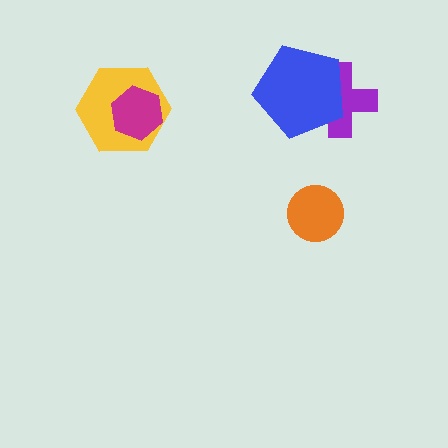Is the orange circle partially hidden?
No, no other shape covers it.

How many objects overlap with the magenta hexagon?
1 object overlaps with the magenta hexagon.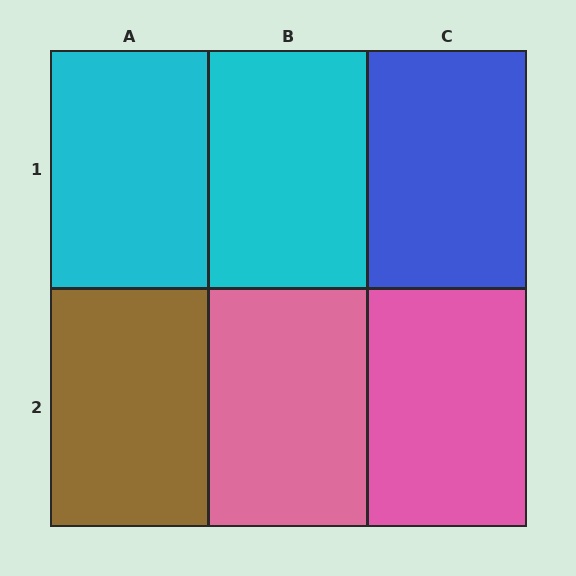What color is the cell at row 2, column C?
Pink.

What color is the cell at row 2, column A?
Brown.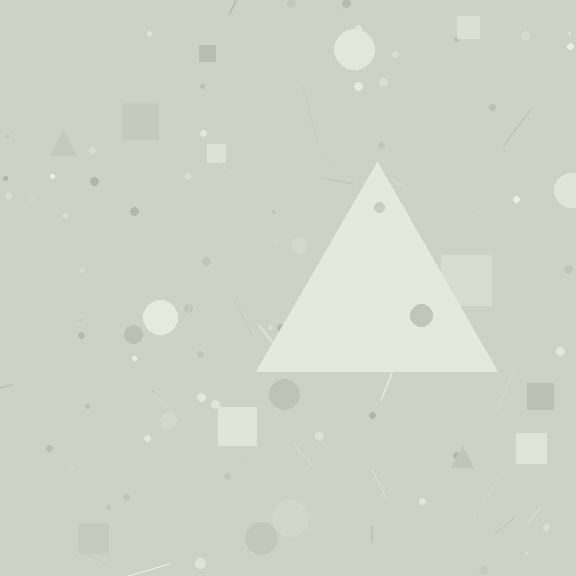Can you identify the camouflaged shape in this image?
The camouflaged shape is a triangle.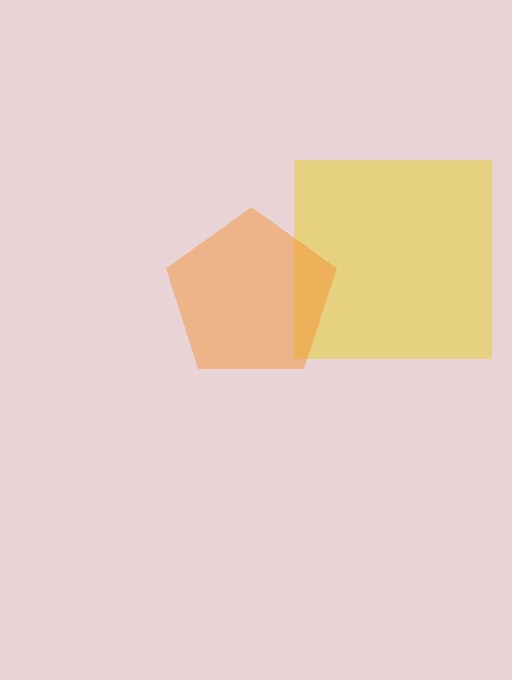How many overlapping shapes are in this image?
There are 2 overlapping shapes in the image.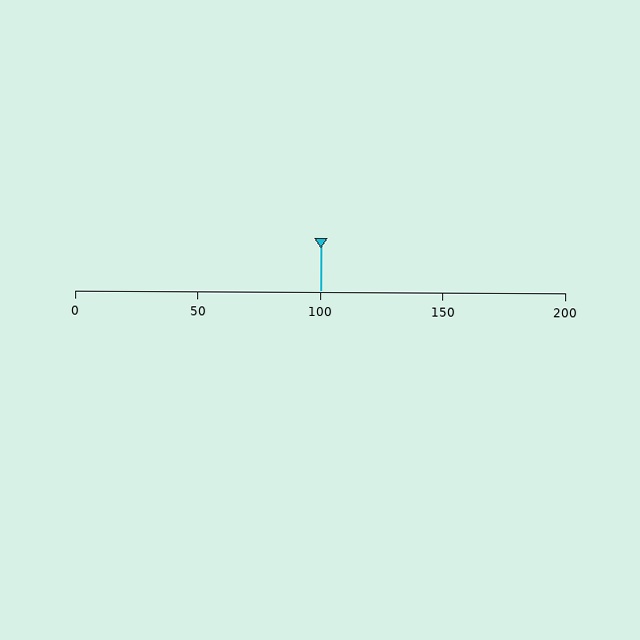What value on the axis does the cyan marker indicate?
The marker indicates approximately 100.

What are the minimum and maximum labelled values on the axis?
The axis runs from 0 to 200.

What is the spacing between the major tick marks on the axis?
The major ticks are spaced 50 apart.